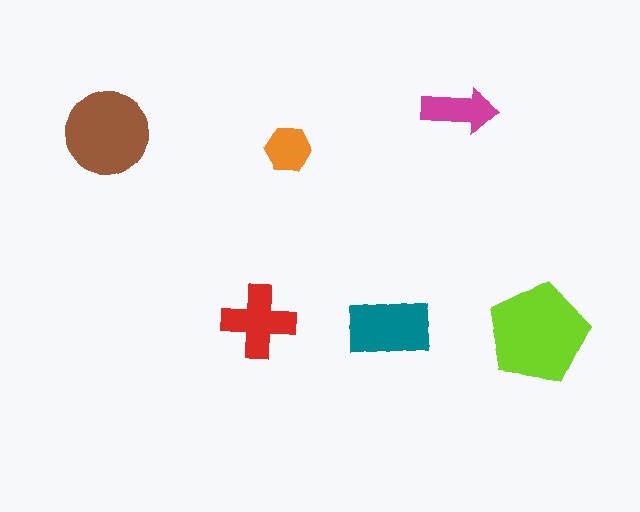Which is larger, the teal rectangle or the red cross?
The teal rectangle.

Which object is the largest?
The lime pentagon.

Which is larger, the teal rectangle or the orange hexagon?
The teal rectangle.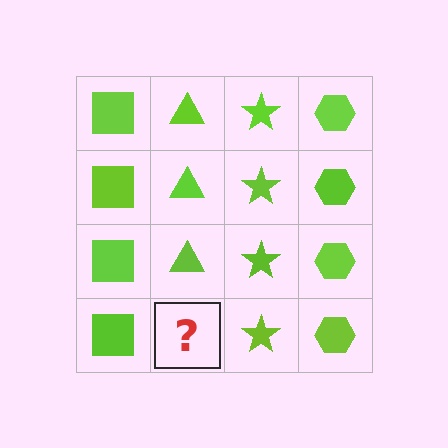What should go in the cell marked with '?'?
The missing cell should contain a lime triangle.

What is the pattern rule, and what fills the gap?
The rule is that each column has a consistent shape. The gap should be filled with a lime triangle.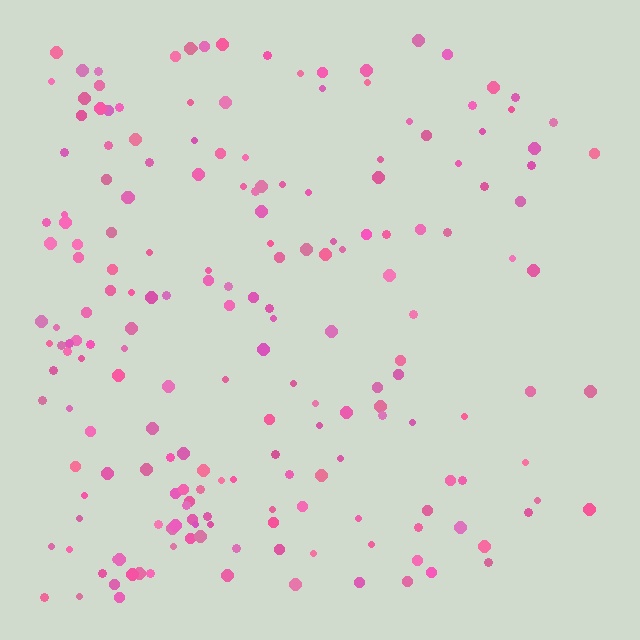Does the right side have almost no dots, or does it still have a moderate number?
Still a moderate number, just noticeably fewer than the left.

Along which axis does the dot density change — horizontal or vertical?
Horizontal.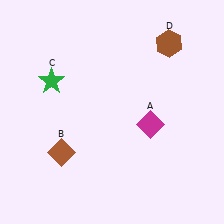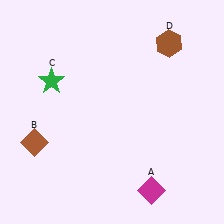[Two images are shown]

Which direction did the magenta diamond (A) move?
The magenta diamond (A) moved down.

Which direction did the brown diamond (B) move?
The brown diamond (B) moved left.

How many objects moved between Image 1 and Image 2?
2 objects moved between the two images.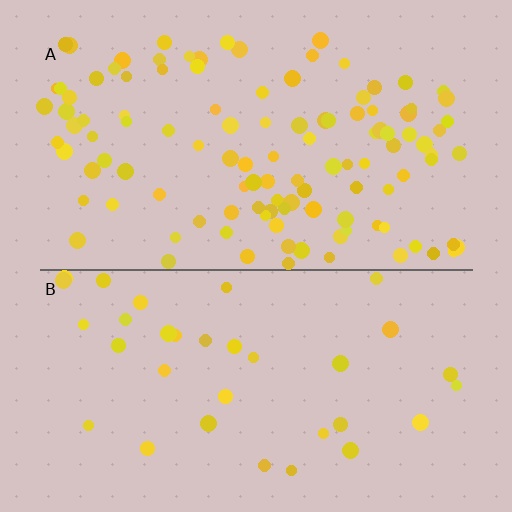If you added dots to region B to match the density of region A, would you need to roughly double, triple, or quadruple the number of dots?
Approximately triple.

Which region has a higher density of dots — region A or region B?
A (the top).